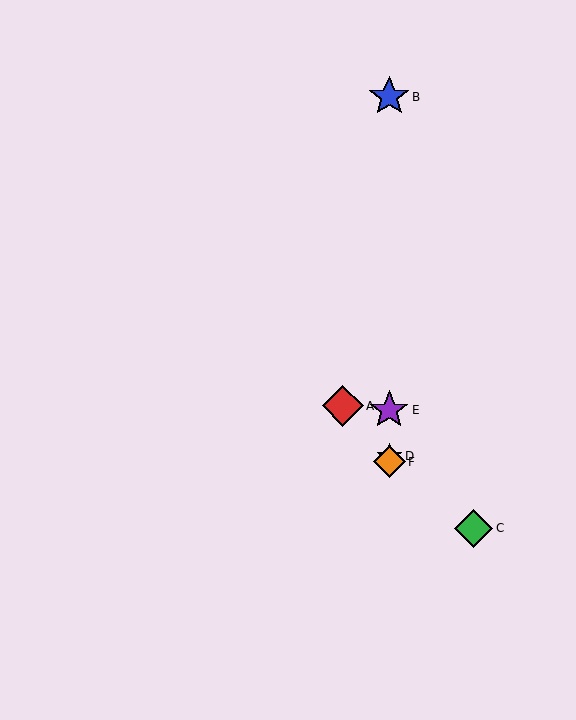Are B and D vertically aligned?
Yes, both are at x≈389.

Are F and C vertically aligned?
No, F is at x≈389 and C is at x≈474.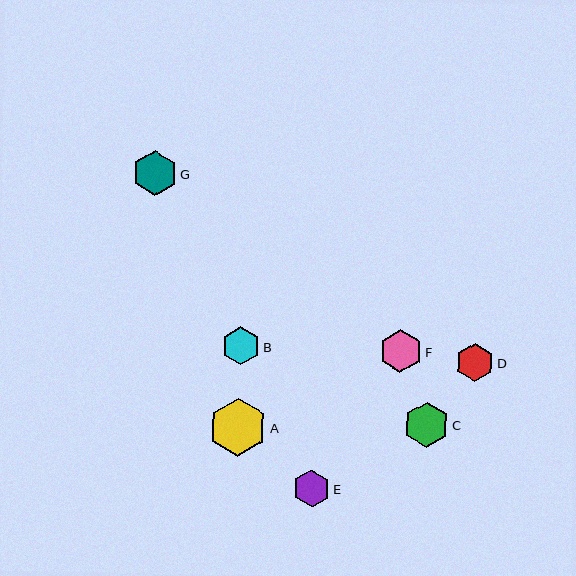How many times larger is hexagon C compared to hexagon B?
Hexagon C is approximately 1.2 times the size of hexagon B.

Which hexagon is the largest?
Hexagon A is the largest with a size of approximately 58 pixels.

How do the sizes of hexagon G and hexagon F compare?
Hexagon G and hexagon F are approximately the same size.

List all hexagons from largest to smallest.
From largest to smallest: A, C, G, F, B, D, E.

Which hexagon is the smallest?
Hexagon E is the smallest with a size of approximately 37 pixels.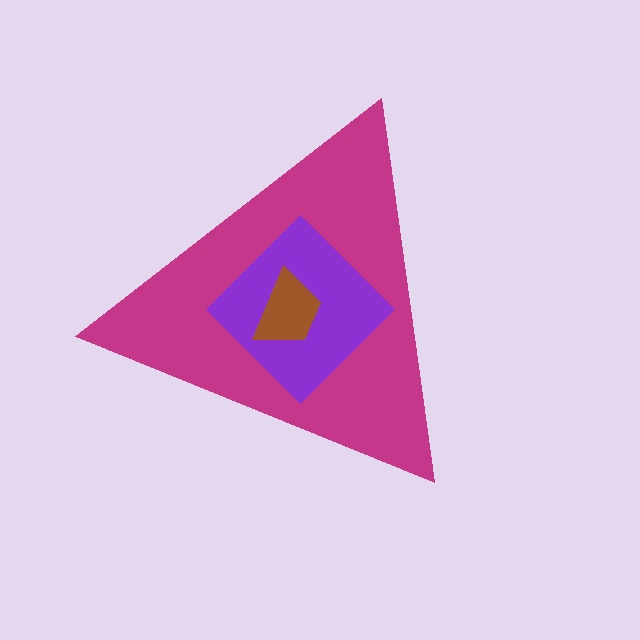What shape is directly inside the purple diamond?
The brown trapezoid.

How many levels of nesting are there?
3.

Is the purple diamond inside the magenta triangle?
Yes.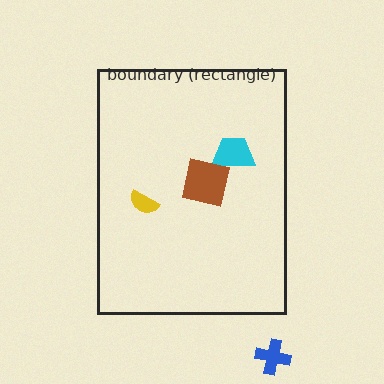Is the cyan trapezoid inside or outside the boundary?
Inside.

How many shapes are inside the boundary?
3 inside, 1 outside.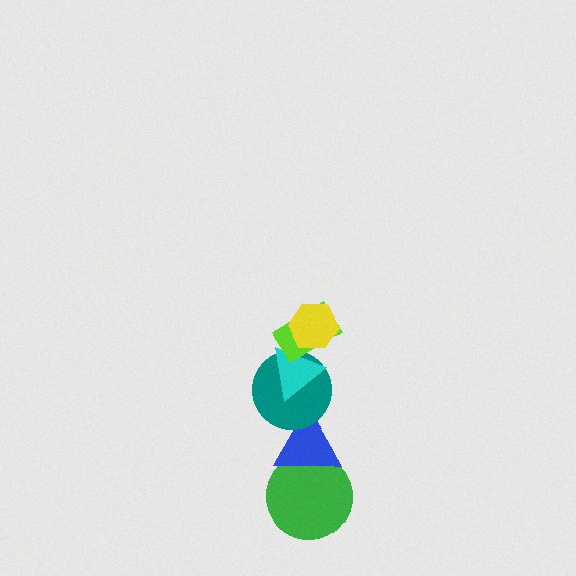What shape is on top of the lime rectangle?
The yellow hexagon is on top of the lime rectangle.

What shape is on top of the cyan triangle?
The lime rectangle is on top of the cyan triangle.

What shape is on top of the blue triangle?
The teal circle is on top of the blue triangle.